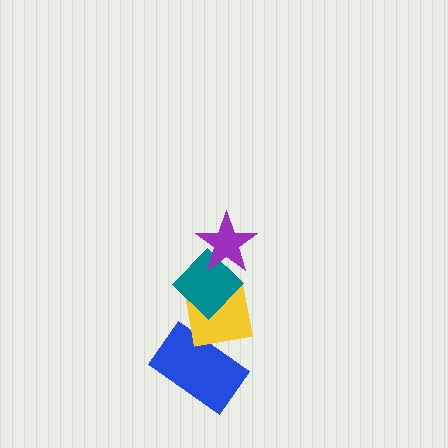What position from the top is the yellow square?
The yellow square is 3rd from the top.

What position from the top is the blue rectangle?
The blue rectangle is 4th from the top.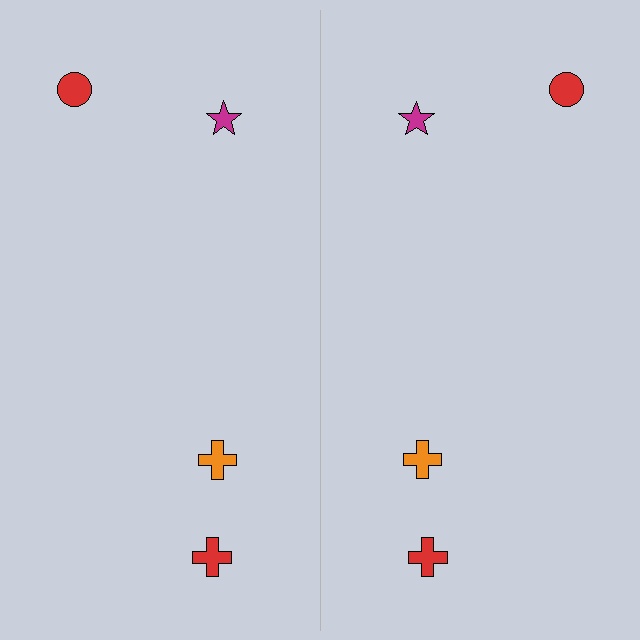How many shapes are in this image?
There are 8 shapes in this image.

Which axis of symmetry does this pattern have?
The pattern has a vertical axis of symmetry running through the center of the image.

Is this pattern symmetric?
Yes, this pattern has bilateral (reflection) symmetry.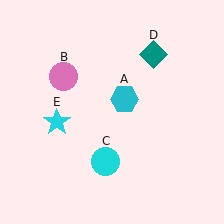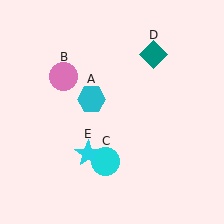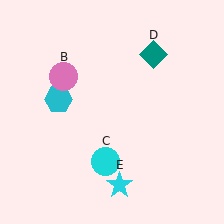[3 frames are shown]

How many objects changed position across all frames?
2 objects changed position: cyan hexagon (object A), cyan star (object E).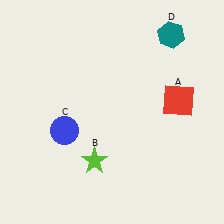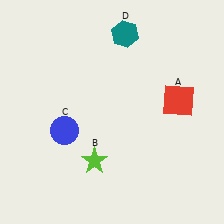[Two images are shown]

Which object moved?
The teal hexagon (D) moved left.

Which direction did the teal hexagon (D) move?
The teal hexagon (D) moved left.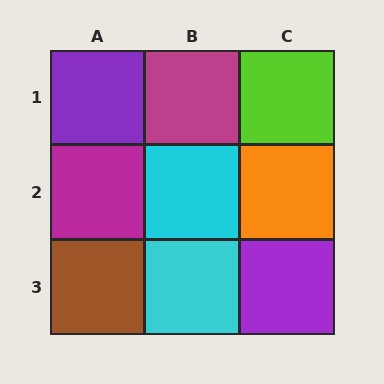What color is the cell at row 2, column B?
Cyan.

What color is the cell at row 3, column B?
Cyan.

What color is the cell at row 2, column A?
Magenta.